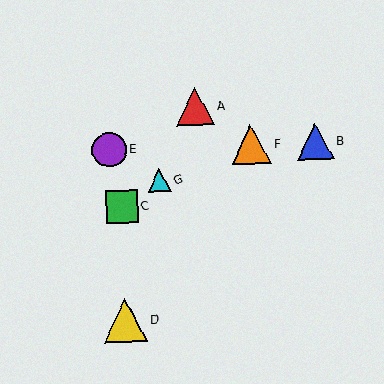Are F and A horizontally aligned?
No, F is at y≈144 and A is at y≈106.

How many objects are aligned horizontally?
3 objects (B, E, F) are aligned horizontally.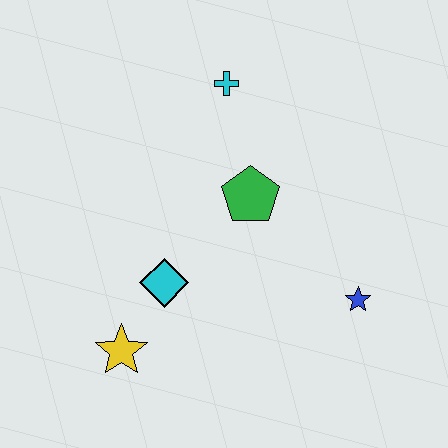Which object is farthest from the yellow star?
The cyan cross is farthest from the yellow star.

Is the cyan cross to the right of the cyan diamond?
Yes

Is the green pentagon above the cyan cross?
No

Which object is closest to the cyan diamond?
The yellow star is closest to the cyan diamond.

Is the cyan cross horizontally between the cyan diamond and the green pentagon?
Yes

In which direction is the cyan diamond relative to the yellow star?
The cyan diamond is above the yellow star.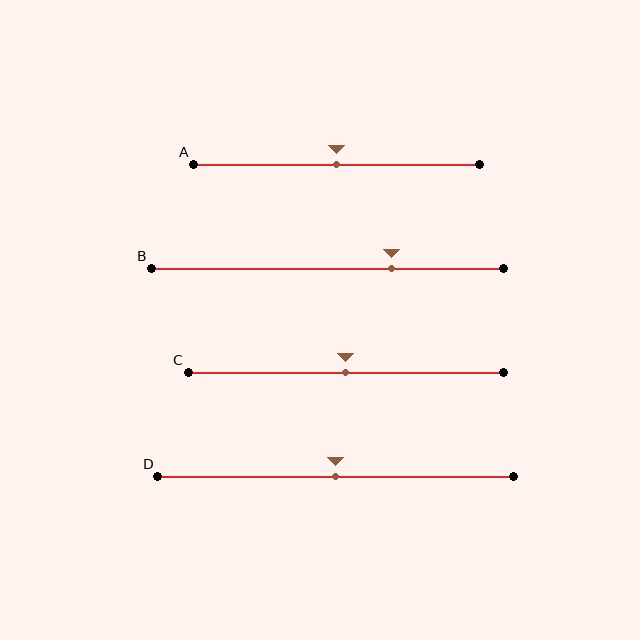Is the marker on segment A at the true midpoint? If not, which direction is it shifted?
Yes, the marker on segment A is at the true midpoint.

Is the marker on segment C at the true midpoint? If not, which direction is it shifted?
Yes, the marker on segment C is at the true midpoint.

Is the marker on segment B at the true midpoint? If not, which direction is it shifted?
No, the marker on segment B is shifted to the right by about 18% of the segment length.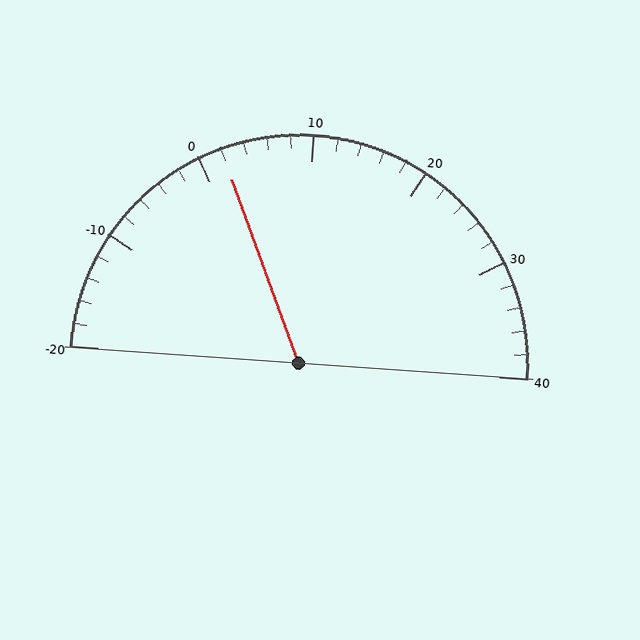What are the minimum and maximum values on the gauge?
The gauge ranges from -20 to 40.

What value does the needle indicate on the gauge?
The needle indicates approximately 2.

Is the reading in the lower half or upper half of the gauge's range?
The reading is in the lower half of the range (-20 to 40).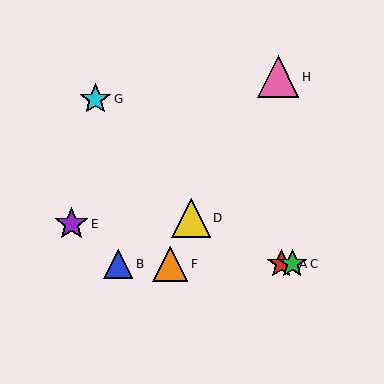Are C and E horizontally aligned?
No, C is at y≈264 and E is at y≈224.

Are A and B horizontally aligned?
Yes, both are at y≈264.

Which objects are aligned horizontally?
Objects A, B, C, F are aligned horizontally.